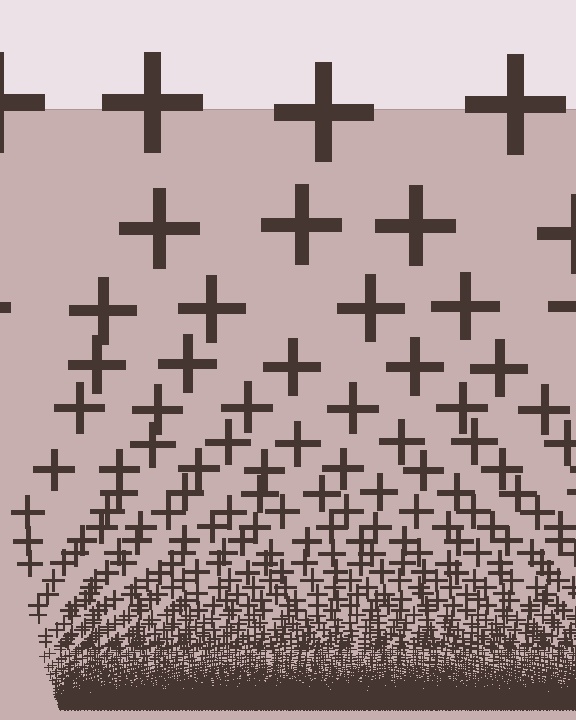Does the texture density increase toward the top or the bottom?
Density increases toward the bottom.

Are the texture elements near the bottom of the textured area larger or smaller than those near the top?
Smaller. The gradient is inverted — elements near the bottom are smaller and denser.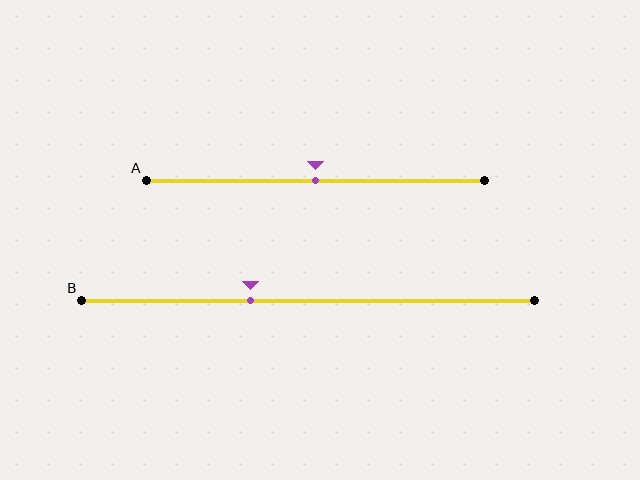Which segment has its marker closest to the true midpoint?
Segment A has its marker closest to the true midpoint.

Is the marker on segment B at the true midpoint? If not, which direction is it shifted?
No, the marker on segment B is shifted to the left by about 13% of the segment length.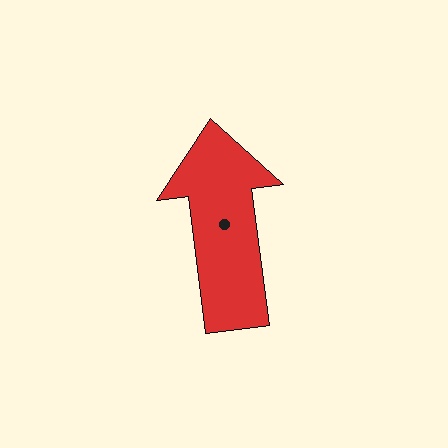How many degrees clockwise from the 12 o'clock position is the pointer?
Approximately 353 degrees.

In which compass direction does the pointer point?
North.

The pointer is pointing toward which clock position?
Roughly 12 o'clock.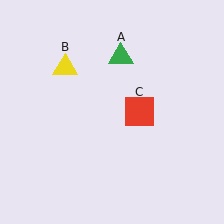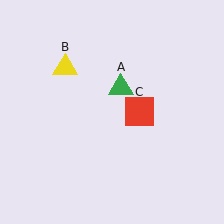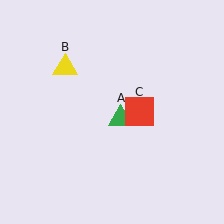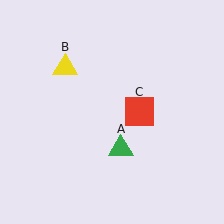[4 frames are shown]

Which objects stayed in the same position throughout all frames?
Yellow triangle (object B) and red square (object C) remained stationary.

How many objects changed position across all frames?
1 object changed position: green triangle (object A).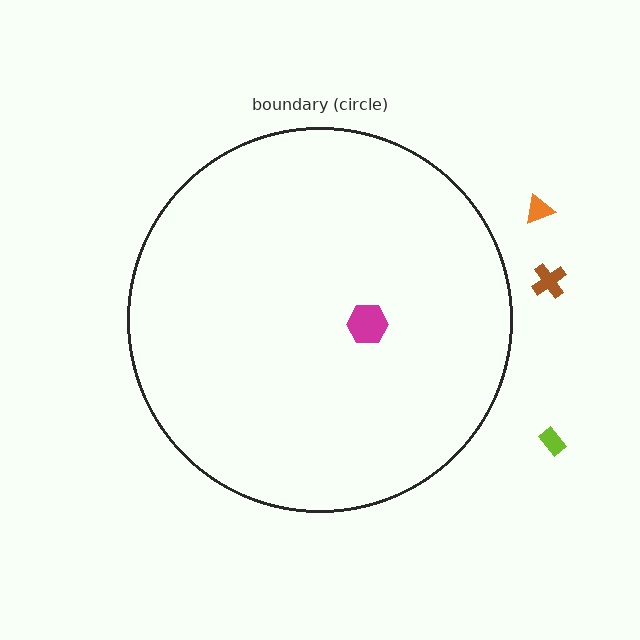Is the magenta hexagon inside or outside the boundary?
Inside.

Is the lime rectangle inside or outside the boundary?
Outside.